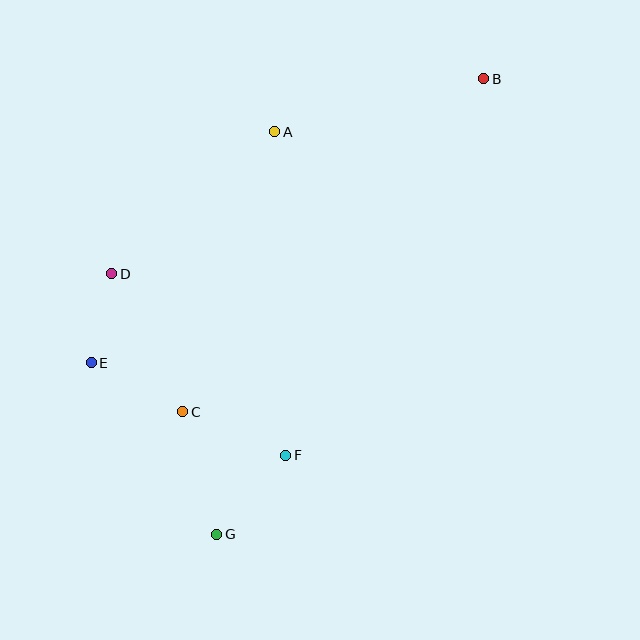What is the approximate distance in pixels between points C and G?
The distance between C and G is approximately 127 pixels.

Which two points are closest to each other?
Points D and E are closest to each other.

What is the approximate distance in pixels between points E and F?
The distance between E and F is approximately 215 pixels.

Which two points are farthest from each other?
Points B and G are farthest from each other.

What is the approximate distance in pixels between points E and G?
The distance between E and G is approximately 213 pixels.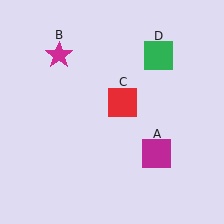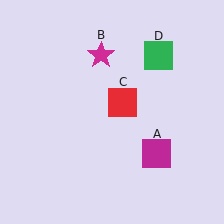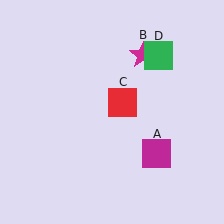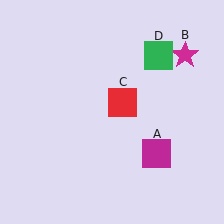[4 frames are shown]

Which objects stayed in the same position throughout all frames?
Magenta square (object A) and red square (object C) and green square (object D) remained stationary.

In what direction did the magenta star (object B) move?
The magenta star (object B) moved right.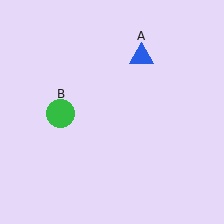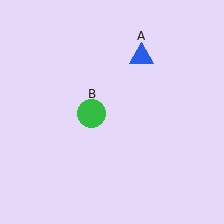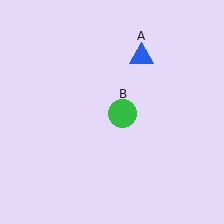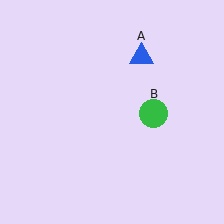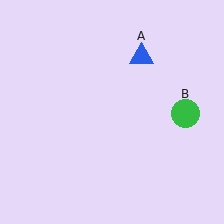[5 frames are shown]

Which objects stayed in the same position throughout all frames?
Blue triangle (object A) remained stationary.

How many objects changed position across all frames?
1 object changed position: green circle (object B).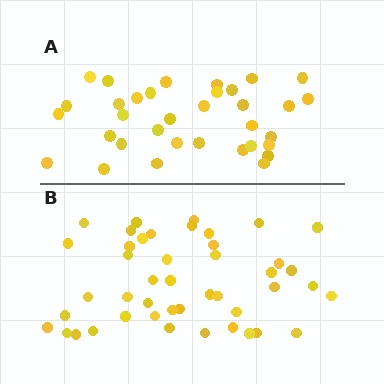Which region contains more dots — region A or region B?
Region B (the bottom region) has more dots.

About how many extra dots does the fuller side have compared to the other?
Region B has roughly 12 or so more dots than region A.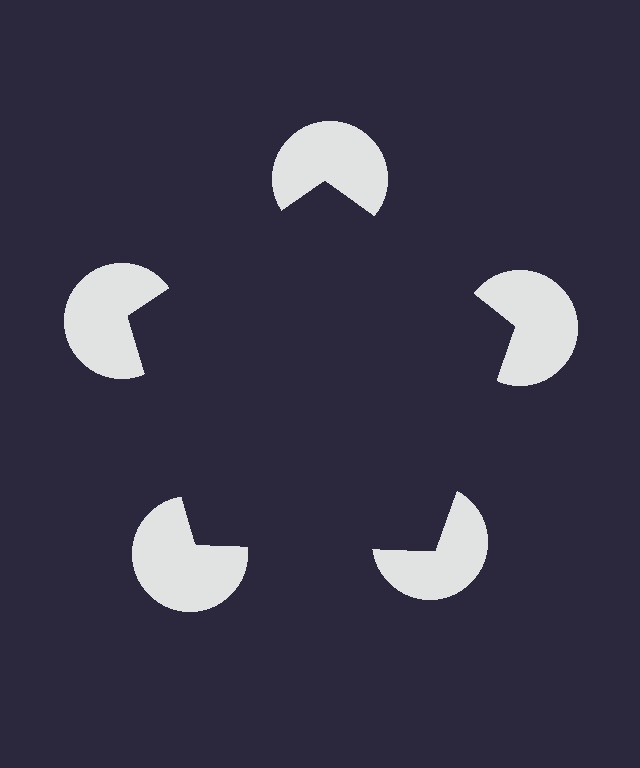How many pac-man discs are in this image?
There are 5 — one at each vertex of the illusory pentagon.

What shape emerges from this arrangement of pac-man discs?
An illusory pentagon — its edges are inferred from the aligned wedge cuts in the pac-man discs, not physically drawn.